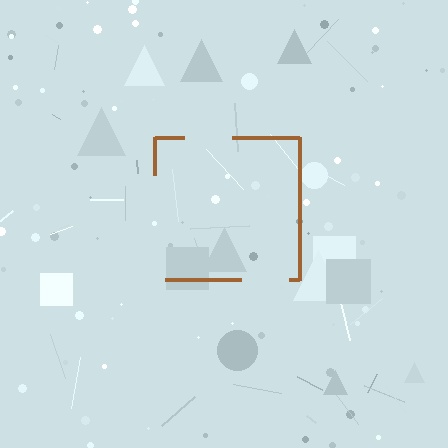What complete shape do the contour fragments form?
The contour fragments form a square.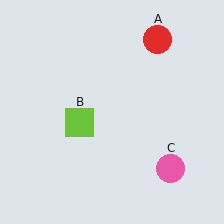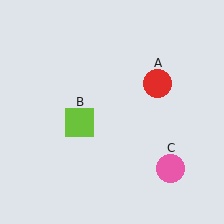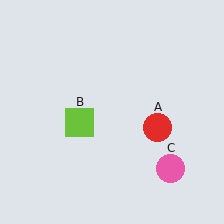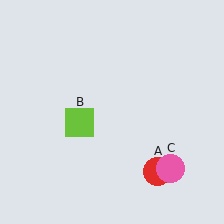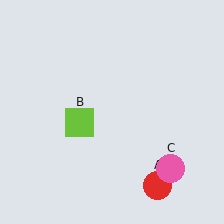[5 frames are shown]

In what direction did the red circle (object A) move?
The red circle (object A) moved down.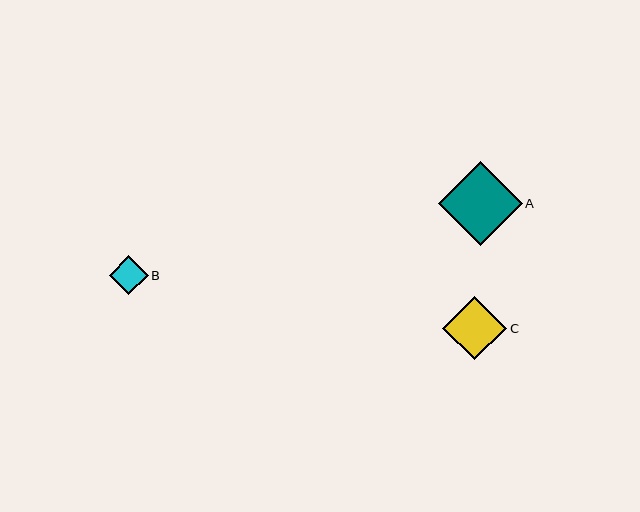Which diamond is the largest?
Diamond A is the largest with a size of approximately 84 pixels.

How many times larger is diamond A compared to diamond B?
Diamond A is approximately 2.2 times the size of diamond B.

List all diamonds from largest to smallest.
From largest to smallest: A, C, B.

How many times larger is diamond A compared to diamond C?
Diamond A is approximately 1.3 times the size of diamond C.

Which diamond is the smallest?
Diamond B is the smallest with a size of approximately 39 pixels.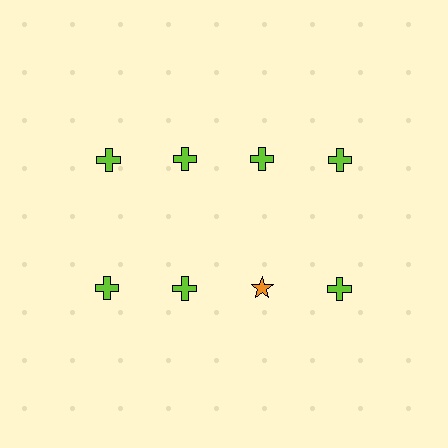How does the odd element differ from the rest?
It differs in both color (orange instead of lime) and shape (star instead of cross).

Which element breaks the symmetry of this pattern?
The orange star in the second row, center column breaks the symmetry. All other shapes are lime crosses.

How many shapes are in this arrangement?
There are 8 shapes arranged in a grid pattern.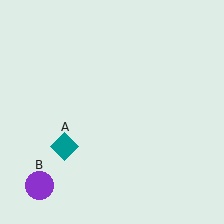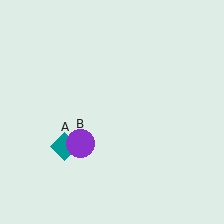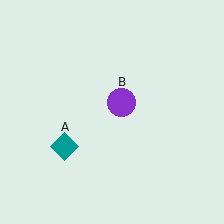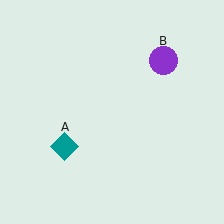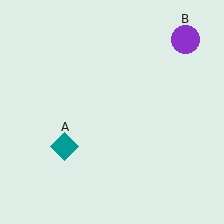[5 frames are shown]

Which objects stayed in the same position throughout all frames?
Teal diamond (object A) remained stationary.